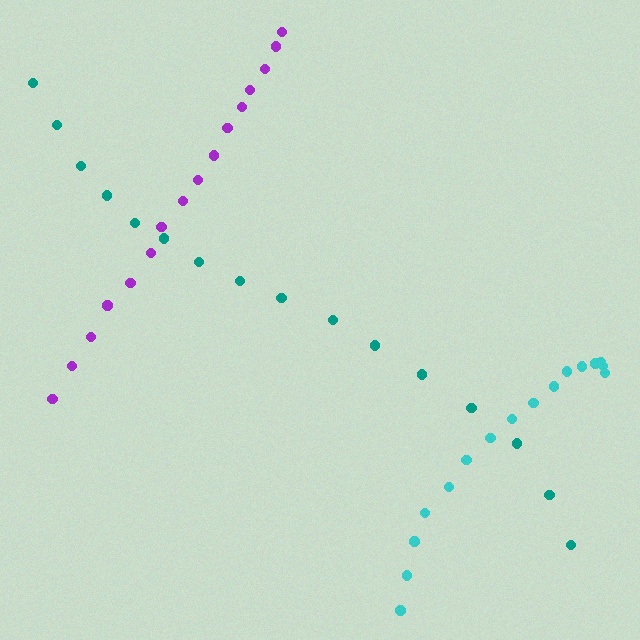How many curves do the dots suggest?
There are 3 distinct paths.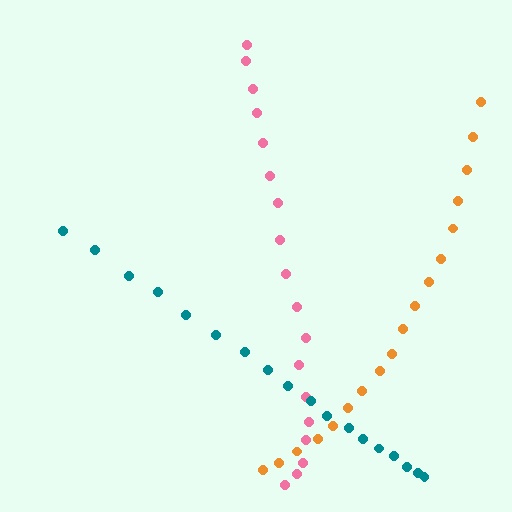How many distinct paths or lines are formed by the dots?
There are 3 distinct paths.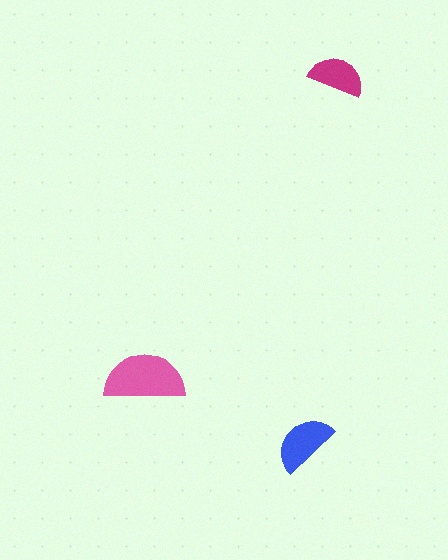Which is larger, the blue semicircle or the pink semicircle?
The pink one.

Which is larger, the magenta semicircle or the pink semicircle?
The pink one.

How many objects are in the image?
There are 3 objects in the image.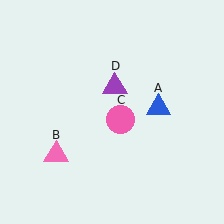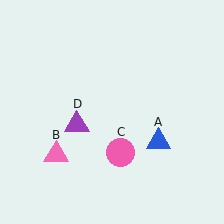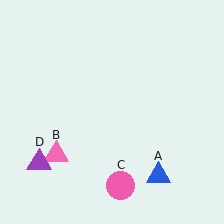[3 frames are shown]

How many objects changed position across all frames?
3 objects changed position: blue triangle (object A), pink circle (object C), purple triangle (object D).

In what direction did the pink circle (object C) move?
The pink circle (object C) moved down.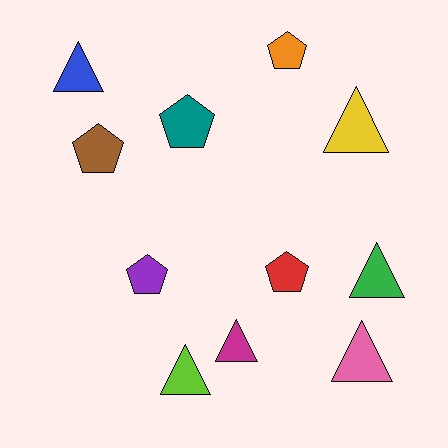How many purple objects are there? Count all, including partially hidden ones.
There is 1 purple object.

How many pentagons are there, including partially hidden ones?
There are 5 pentagons.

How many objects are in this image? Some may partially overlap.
There are 11 objects.